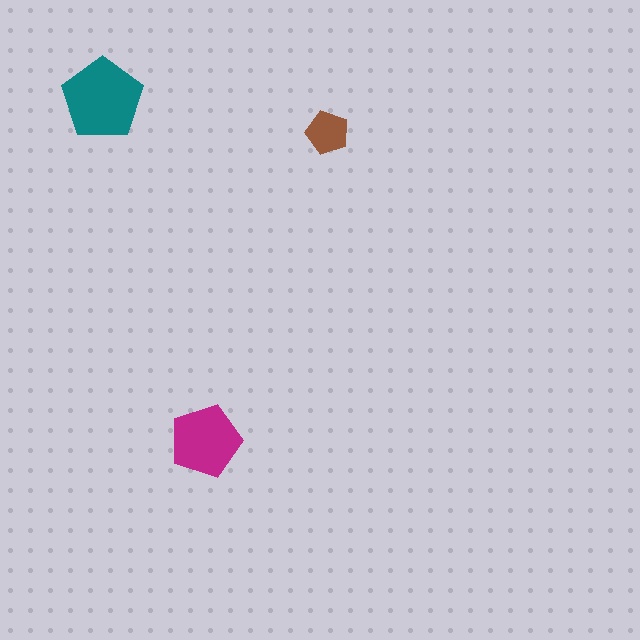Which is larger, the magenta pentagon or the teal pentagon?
The teal one.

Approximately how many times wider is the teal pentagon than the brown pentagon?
About 2 times wider.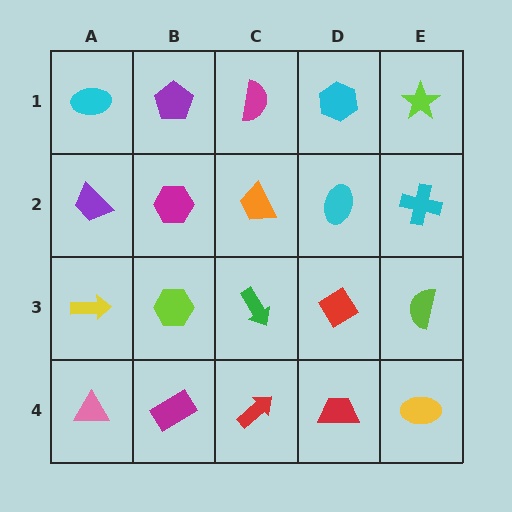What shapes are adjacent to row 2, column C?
A magenta semicircle (row 1, column C), a green arrow (row 3, column C), a magenta hexagon (row 2, column B), a cyan ellipse (row 2, column D).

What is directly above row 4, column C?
A green arrow.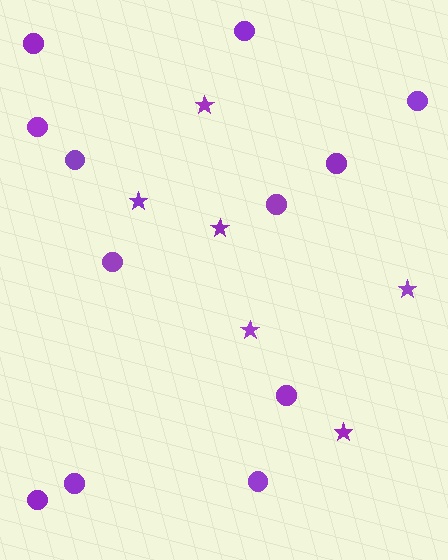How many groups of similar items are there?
There are 2 groups: one group of circles (12) and one group of stars (6).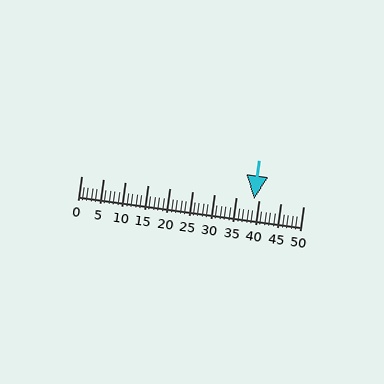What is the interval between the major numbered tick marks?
The major tick marks are spaced 5 units apart.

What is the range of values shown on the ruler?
The ruler shows values from 0 to 50.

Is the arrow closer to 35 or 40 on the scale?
The arrow is closer to 40.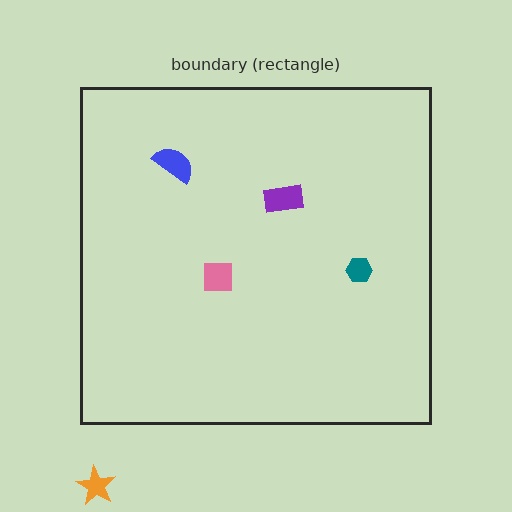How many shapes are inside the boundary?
4 inside, 1 outside.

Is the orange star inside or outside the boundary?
Outside.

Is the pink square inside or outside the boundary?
Inside.